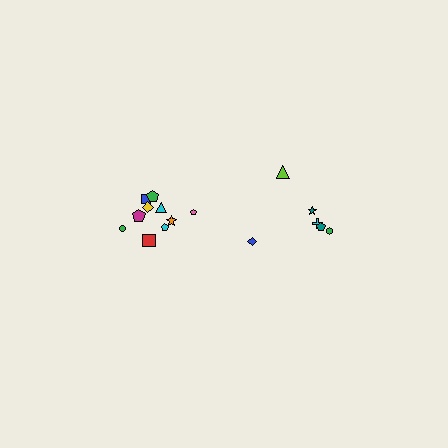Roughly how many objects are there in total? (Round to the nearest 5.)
Roughly 15 objects in total.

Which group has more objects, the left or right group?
The left group.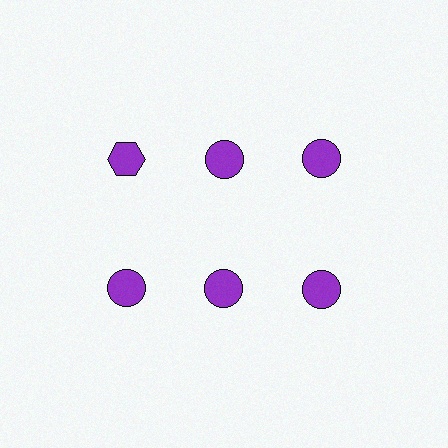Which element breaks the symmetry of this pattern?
The purple hexagon in the top row, leftmost column breaks the symmetry. All other shapes are purple circles.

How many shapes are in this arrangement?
There are 6 shapes arranged in a grid pattern.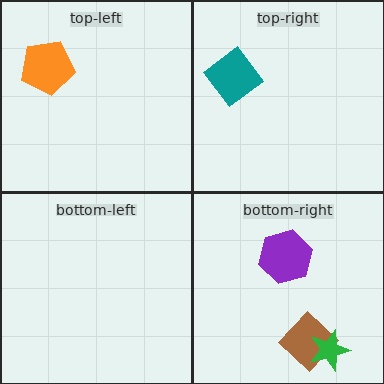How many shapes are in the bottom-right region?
3.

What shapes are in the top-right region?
The teal diamond.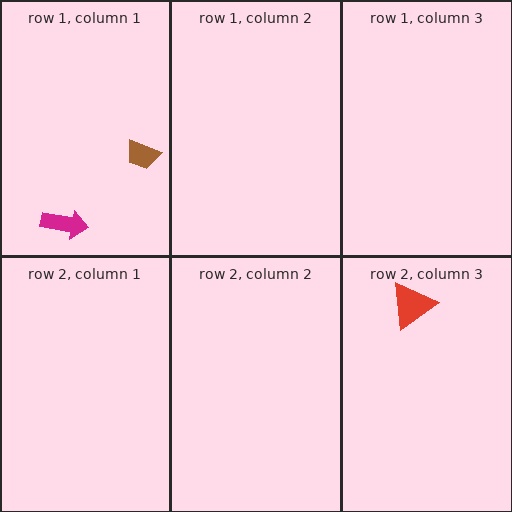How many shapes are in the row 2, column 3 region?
1.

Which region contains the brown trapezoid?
The row 1, column 1 region.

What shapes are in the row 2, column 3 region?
The red triangle.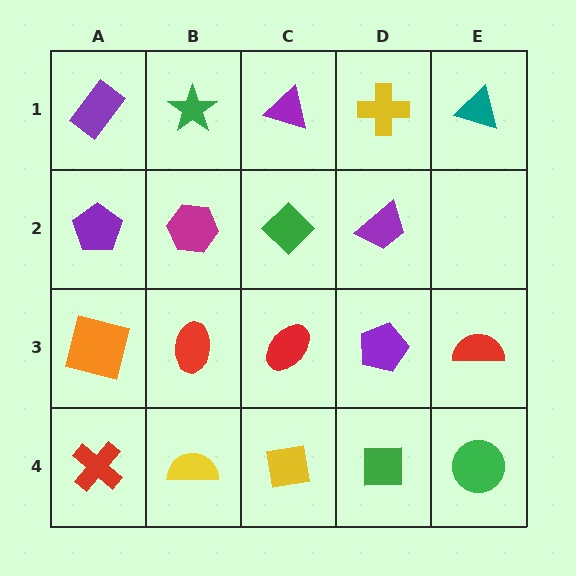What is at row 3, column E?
A red semicircle.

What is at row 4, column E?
A green circle.